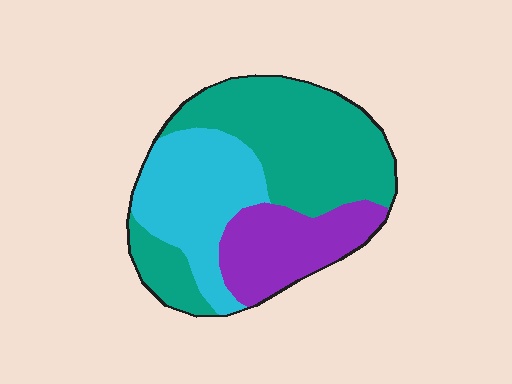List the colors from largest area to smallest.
From largest to smallest: teal, cyan, purple.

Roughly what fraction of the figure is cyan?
Cyan takes up between a sixth and a third of the figure.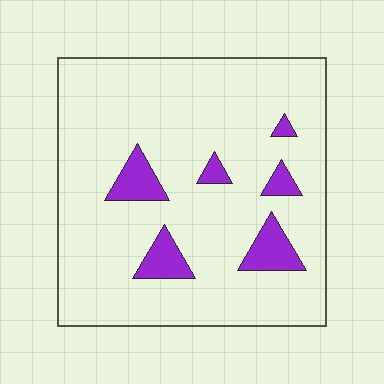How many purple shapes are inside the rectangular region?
6.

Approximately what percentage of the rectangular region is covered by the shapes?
Approximately 10%.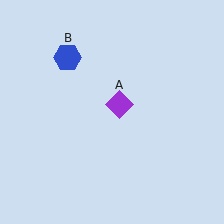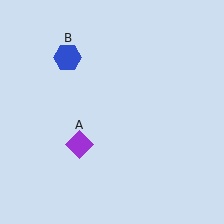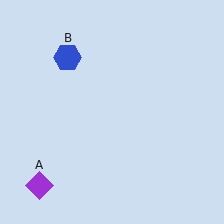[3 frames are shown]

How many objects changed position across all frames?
1 object changed position: purple diamond (object A).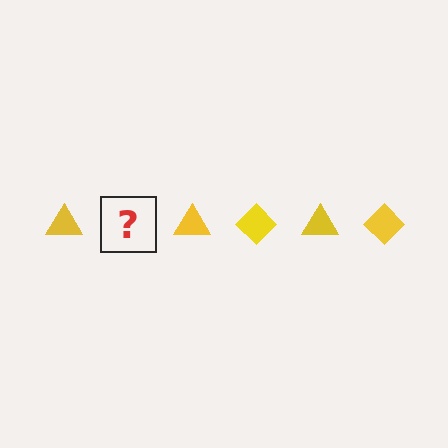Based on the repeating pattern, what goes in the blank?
The blank should be a yellow diamond.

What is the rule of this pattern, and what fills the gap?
The rule is that the pattern cycles through triangle, diamond shapes in yellow. The gap should be filled with a yellow diamond.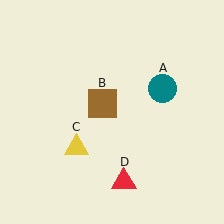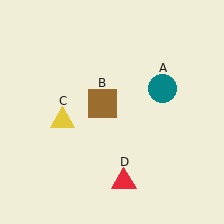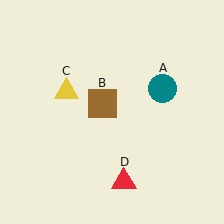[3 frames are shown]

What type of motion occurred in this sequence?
The yellow triangle (object C) rotated clockwise around the center of the scene.